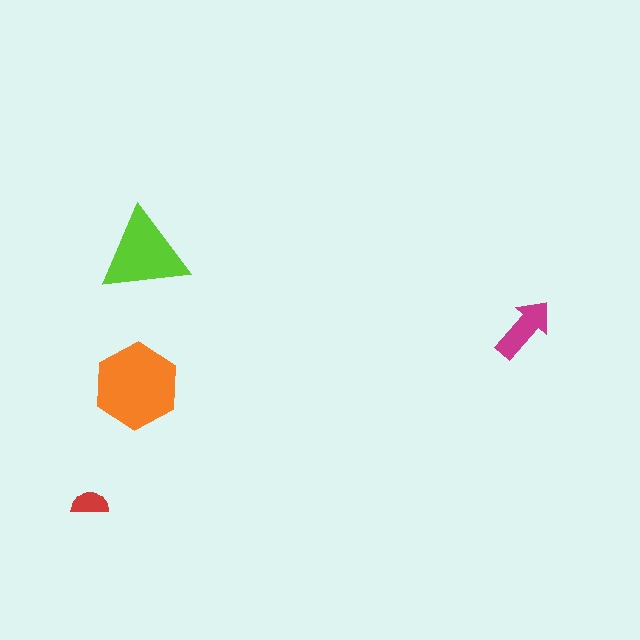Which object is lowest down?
The red semicircle is bottommost.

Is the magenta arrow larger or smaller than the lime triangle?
Smaller.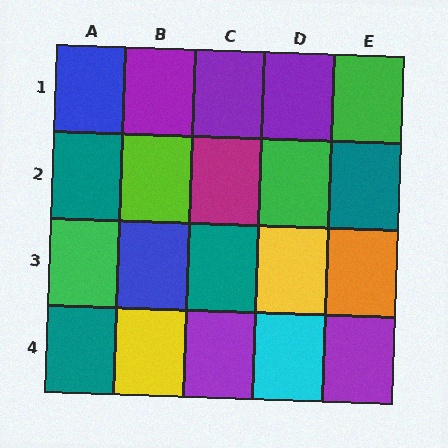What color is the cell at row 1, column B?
Purple.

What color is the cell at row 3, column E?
Orange.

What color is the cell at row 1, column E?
Green.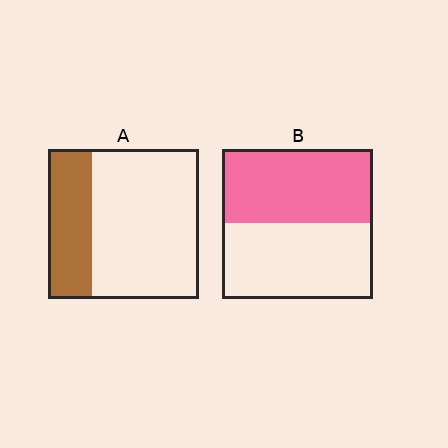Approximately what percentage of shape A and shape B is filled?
A is approximately 30% and B is approximately 50%.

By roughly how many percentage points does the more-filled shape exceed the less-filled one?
By roughly 20 percentage points (B over A).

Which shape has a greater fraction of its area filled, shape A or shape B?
Shape B.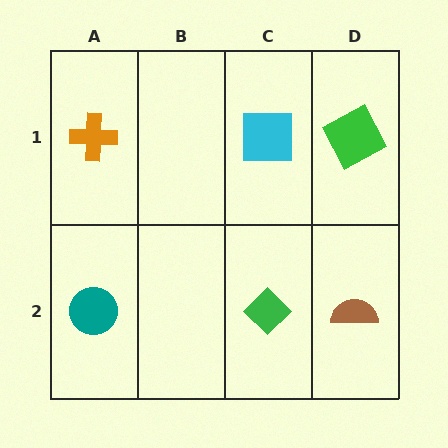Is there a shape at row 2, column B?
No, that cell is empty.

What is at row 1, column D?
A green square.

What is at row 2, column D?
A brown semicircle.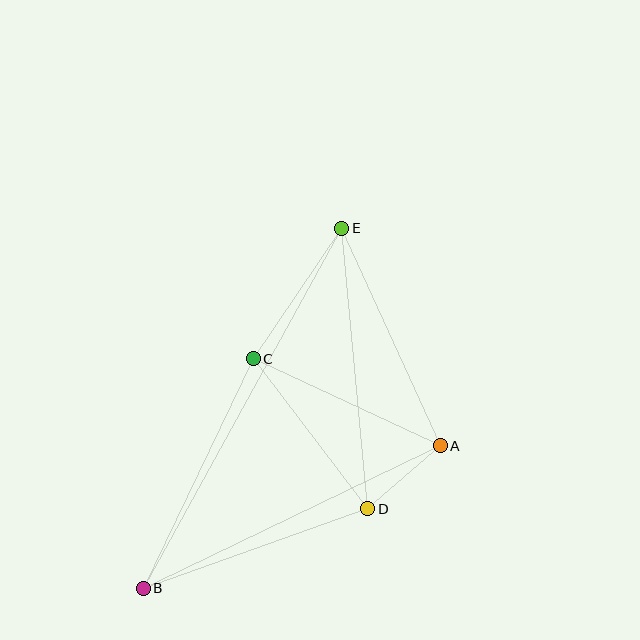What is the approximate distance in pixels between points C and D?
The distance between C and D is approximately 189 pixels.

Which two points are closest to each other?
Points A and D are closest to each other.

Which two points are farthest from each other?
Points B and E are farthest from each other.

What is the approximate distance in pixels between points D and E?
The distance between D and E is approximately 282 pixels.